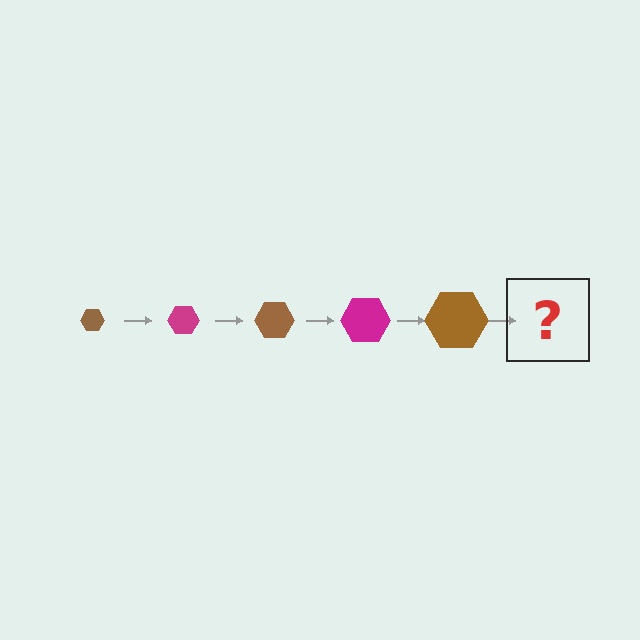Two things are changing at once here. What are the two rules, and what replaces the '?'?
The two rules are that the hexagon grows larger each step and the color cycles through brown and magenta. The '?' should be a magenta hexagon, larger than the previous one.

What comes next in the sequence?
The next element should be a magenta hexagon, larger than the previous one.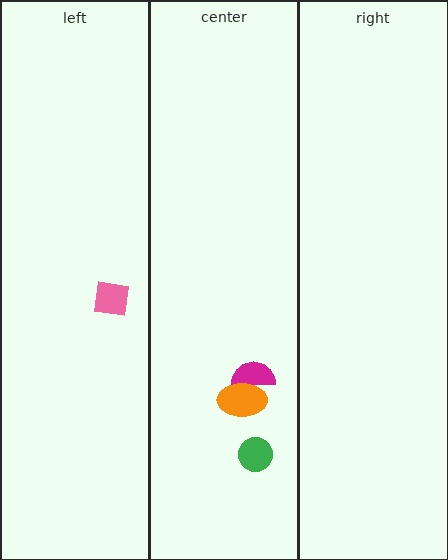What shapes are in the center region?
The magenta semicircle, the green circle, the orange ellipse.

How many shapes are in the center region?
3.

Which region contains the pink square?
The left region.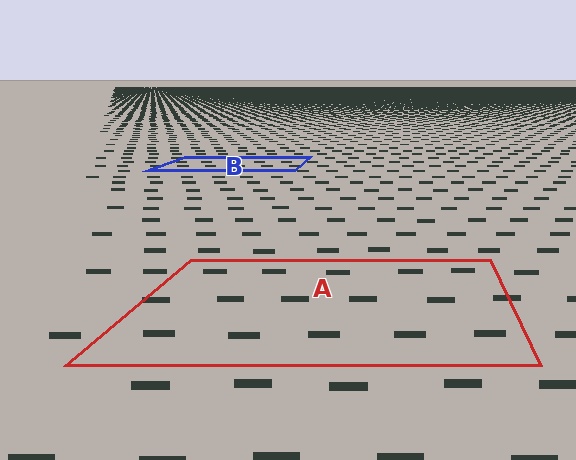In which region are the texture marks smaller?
The texture marks are smaller in region B, because it is farther away.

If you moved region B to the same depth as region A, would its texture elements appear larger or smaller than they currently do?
They would appear larger. At a closer depth, the same texture elements are projected at a bigger on-screen size.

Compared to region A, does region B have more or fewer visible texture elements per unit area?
Region B has more texture elements per unit area — they are packed more densely because it is farther away.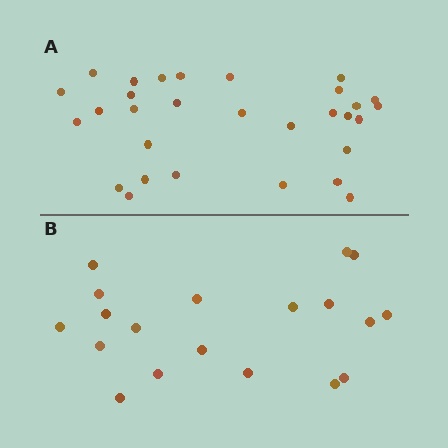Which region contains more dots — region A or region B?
Region A (the top region) has more dots.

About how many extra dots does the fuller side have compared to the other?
Region A has roughly 12 or so more dots than region B.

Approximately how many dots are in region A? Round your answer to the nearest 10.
About 30 dots.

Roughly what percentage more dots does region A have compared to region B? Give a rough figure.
About 60% more.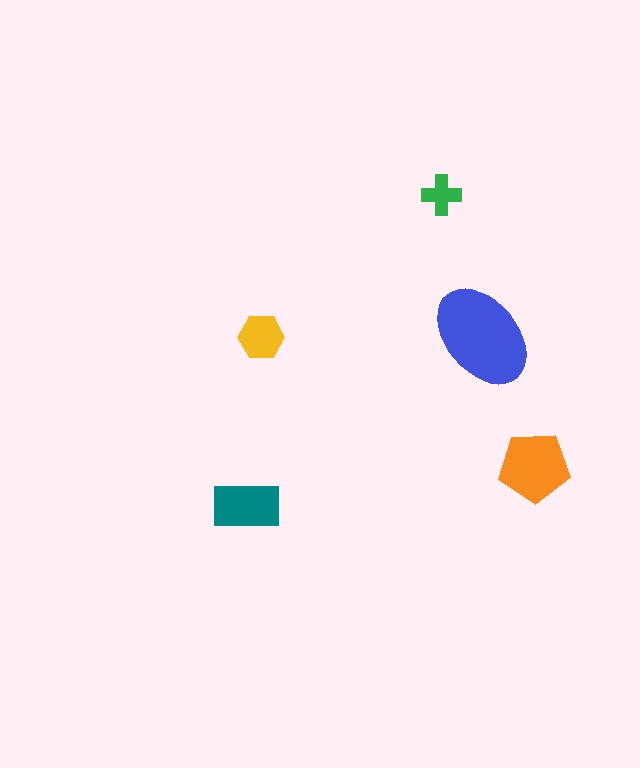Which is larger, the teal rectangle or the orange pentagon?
The orange pentagon.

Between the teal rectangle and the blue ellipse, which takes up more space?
The blue ellipse.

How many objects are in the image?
There are 5 objects in the image.